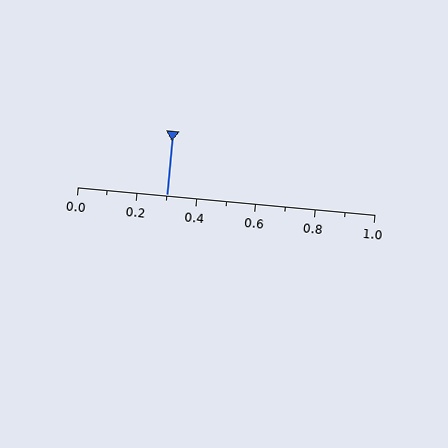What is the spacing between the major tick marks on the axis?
The major ticks are spaced 0.2 apart.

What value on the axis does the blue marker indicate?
The marker indicates approximately 0.3.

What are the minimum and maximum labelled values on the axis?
The axis runs from 0.0 to 1.0.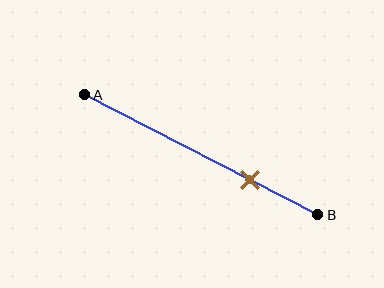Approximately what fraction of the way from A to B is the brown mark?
The brown mark is approximately 70% of the way from A to B.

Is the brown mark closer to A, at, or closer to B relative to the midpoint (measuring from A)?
The brown mark is closer to point B than the midpoint of segment AB.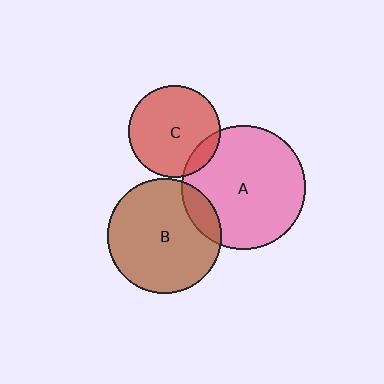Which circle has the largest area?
Circle A (pink).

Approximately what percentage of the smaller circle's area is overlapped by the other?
Approximately 10%.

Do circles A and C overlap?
Yes.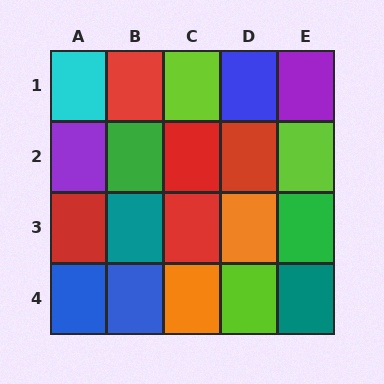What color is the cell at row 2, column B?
Green.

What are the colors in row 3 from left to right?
Red, teal, red, orange, green.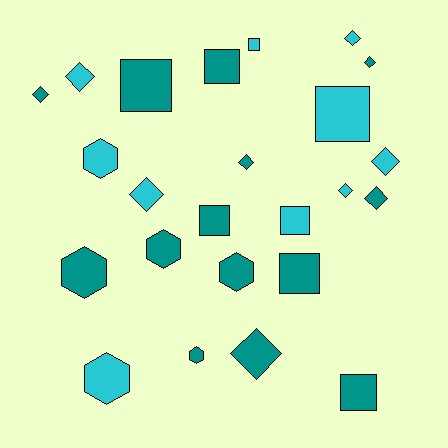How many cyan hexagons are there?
There are 2 cyan hexagons.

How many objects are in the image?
There are 24 objects.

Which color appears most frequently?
Teal, with 14 objects.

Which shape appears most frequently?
Diamond, with 10 objects.